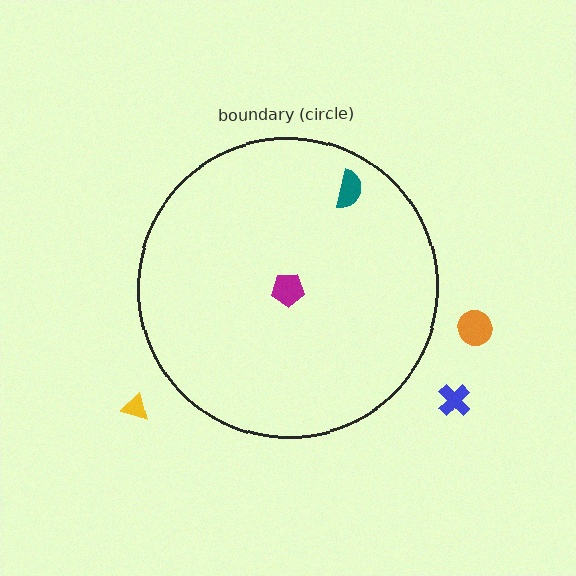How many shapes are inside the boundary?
2 inside, 3 outside.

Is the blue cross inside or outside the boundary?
Outside.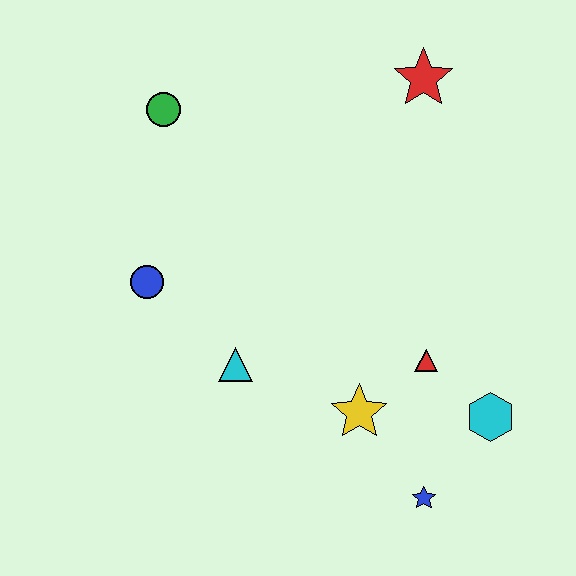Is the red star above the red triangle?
Yes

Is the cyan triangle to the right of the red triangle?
No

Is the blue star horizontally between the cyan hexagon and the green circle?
Yes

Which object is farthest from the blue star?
The green circle is farthest from the blue star.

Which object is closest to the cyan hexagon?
The red triangle is closest to the cyan hexagon.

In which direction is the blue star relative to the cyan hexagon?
The blue star is below the cyan hexagon.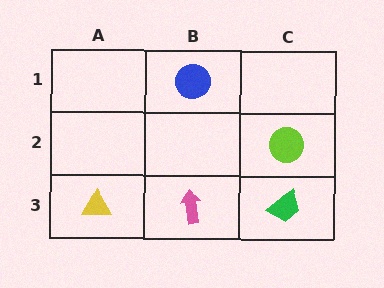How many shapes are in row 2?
1 shape.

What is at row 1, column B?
A blue circle.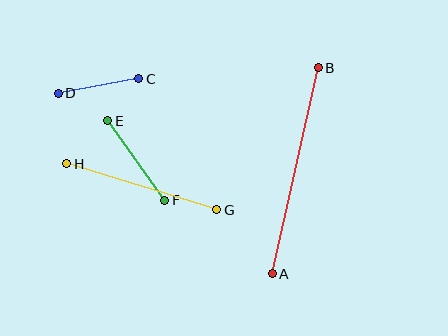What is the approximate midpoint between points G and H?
The midpoint is at approximately (142, 187) pixels.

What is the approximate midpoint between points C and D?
The midpoint is at approximately (98, 86) pixels.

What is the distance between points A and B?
The distance is approximately 211 pixels.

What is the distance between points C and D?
The distance is approximately 82 pixels.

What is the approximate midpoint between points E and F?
The midpoint is at approximately (136, 160) pixels.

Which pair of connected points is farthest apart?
Points A and B are farthest apart.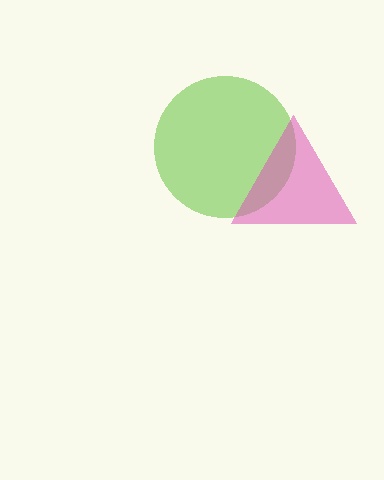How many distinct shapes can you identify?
There are 2 distinct shapes: a lime circle, a pink triangle.